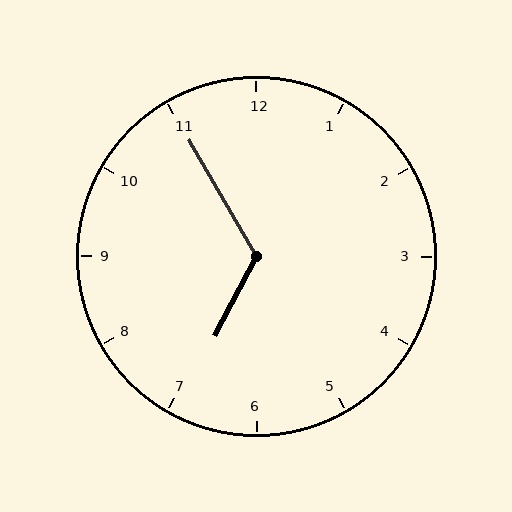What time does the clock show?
6:55.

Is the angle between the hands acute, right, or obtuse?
It is obtuse.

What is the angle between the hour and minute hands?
Approximately 122 degrees.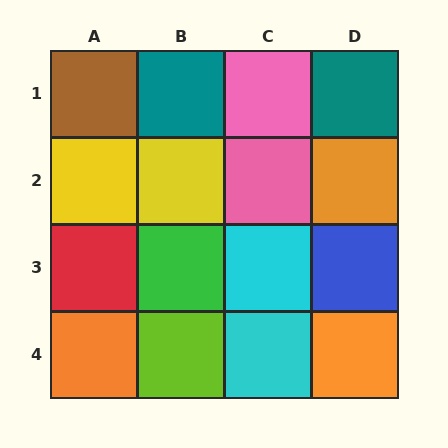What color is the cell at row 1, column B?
Teal.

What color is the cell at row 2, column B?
Yellow.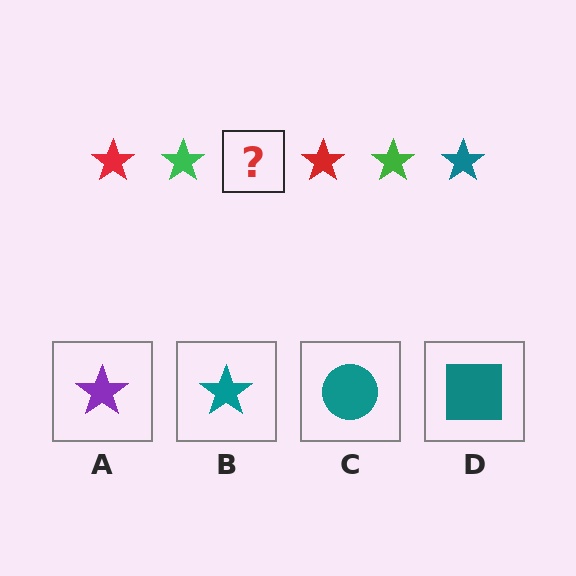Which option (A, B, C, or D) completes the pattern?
B.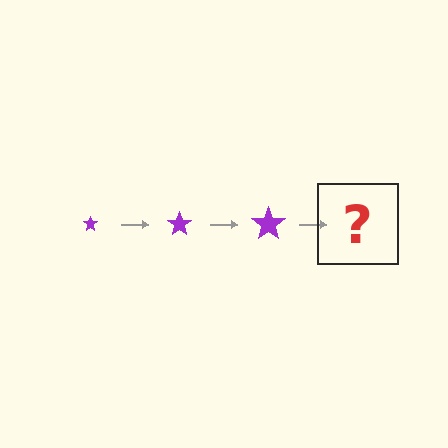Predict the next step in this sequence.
The next step is a purple star, larger than the previous one.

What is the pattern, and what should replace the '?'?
The pattern is that the star gets progressively larger each step. The '?' should be a purple star, larger than the previous one.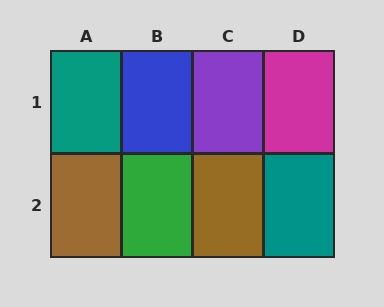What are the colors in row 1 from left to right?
Teal, blue, purple, magenta.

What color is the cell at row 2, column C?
Brown.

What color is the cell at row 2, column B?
Green.